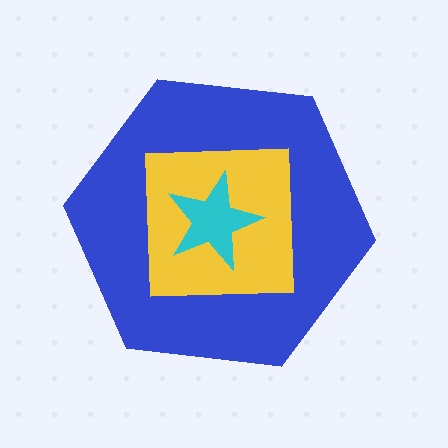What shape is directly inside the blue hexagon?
The yellow square.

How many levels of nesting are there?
3.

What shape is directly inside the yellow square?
The cyan star.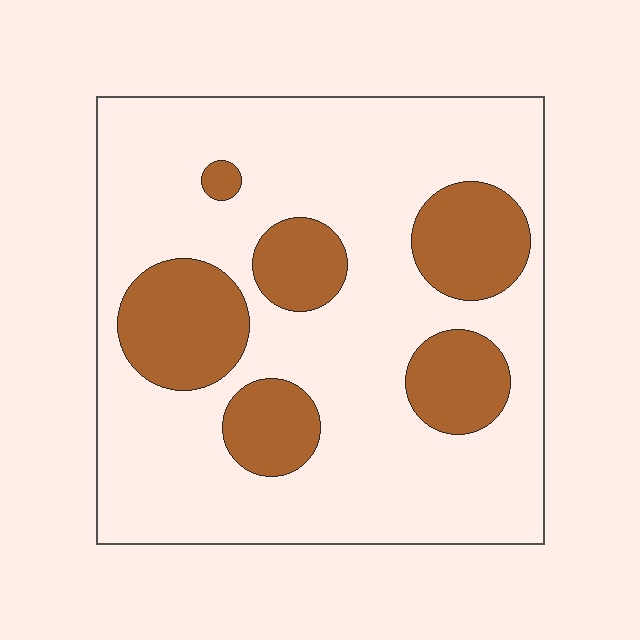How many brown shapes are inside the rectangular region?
6.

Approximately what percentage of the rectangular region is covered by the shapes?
Approximately 25%.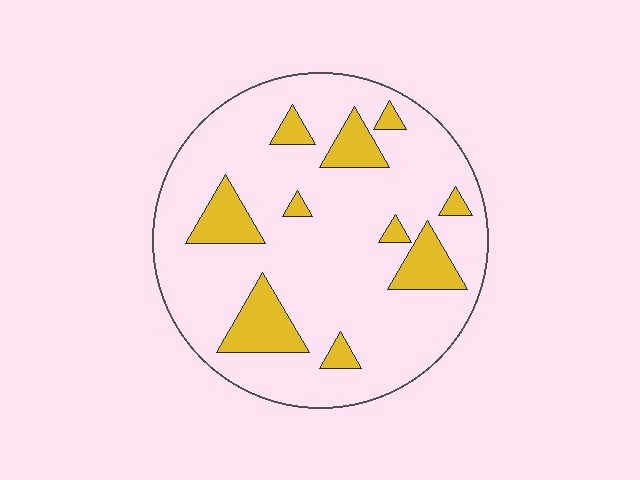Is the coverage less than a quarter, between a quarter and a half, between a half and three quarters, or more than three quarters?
Less than a quarter.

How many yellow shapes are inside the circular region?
10.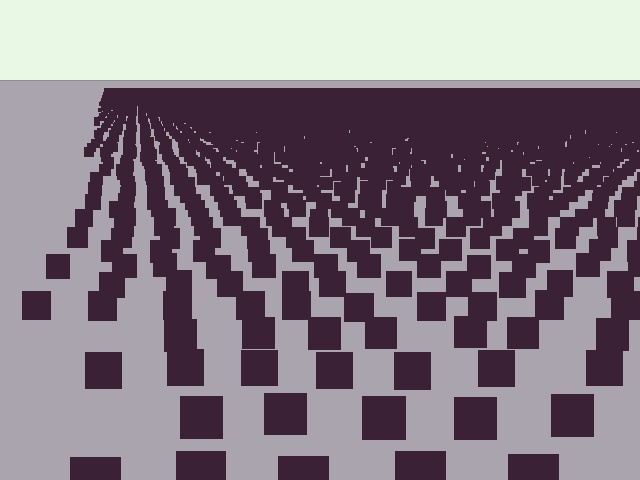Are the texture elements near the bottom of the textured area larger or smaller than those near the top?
Larger. Near the bottom, elements are closer to the viewer and appear at a bigger on-screen size.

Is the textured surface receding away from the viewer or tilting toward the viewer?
The surface is receding away from the viewer. Texture elements get smaller and denser toward the top.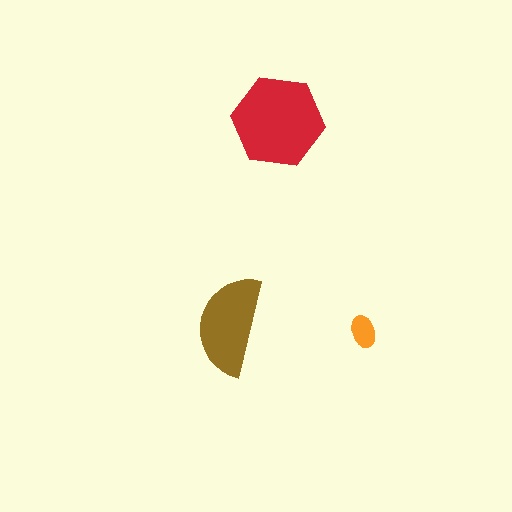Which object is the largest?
The red hexagon.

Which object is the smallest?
The orange ellipse.